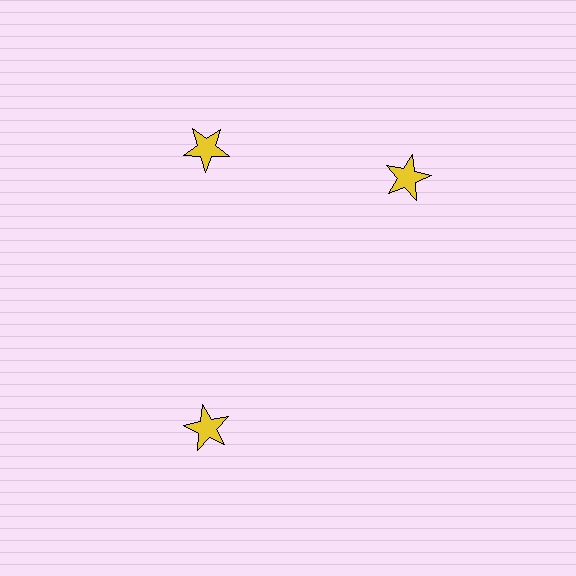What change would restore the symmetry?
The symmetry would be restored by rotating it back into even spacing with its neighbors so that all 3 stars sit at equal angles and equal distance from the center.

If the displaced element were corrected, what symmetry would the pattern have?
It would have 3-fold rotational symmetry — the pattern would map onto itself every 120 degrees.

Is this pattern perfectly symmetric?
No. The 3 yellow stars are arranged in a ring, but one element near the 3 o'clock position is rotated out of alignment along the ring, breaking the 3-fold rotational symmetry.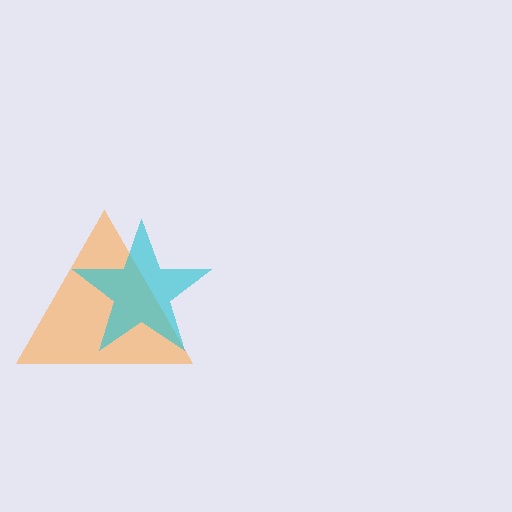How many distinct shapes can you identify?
There are 2 distinct shapes: an orange triangle, a cyan star.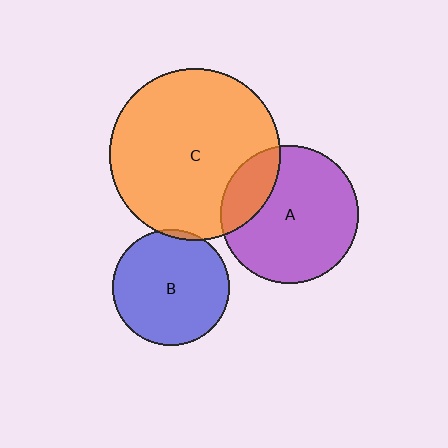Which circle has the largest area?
Circle C (orange).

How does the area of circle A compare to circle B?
Approximately 1.4 times.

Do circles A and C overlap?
Yes.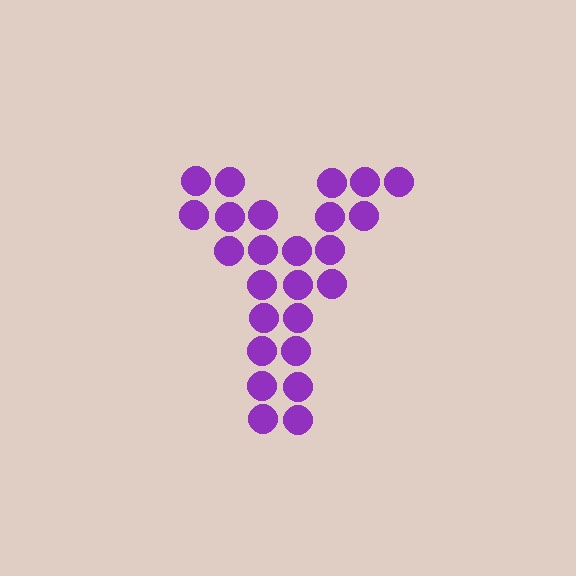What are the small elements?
The small elements are circles.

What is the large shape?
The large shape is the letter Y.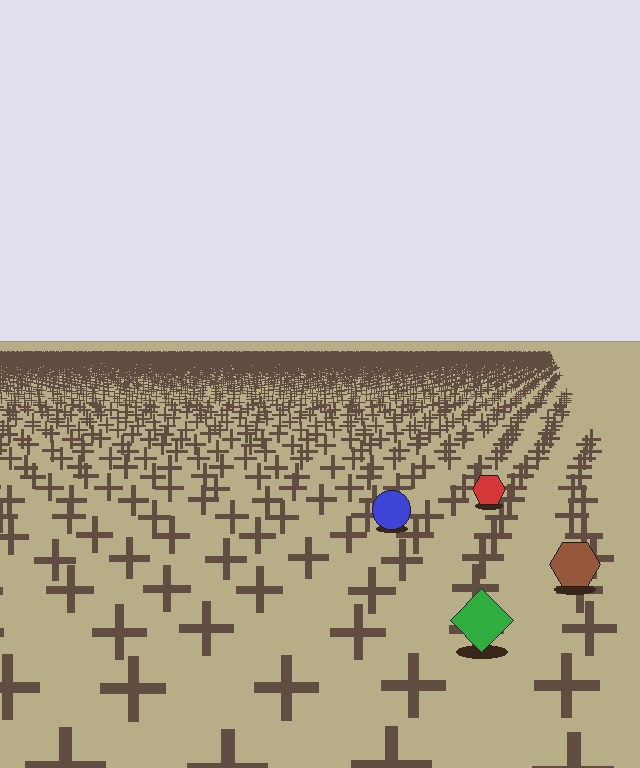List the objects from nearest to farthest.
From nearest to farthest: the green diamond, the brown hexagon, the blue circle, the red hexagon.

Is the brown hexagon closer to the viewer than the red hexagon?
Yes. The brown hexagon is closer — you can tell from the texture gradient: the ground texture is coarser near it.